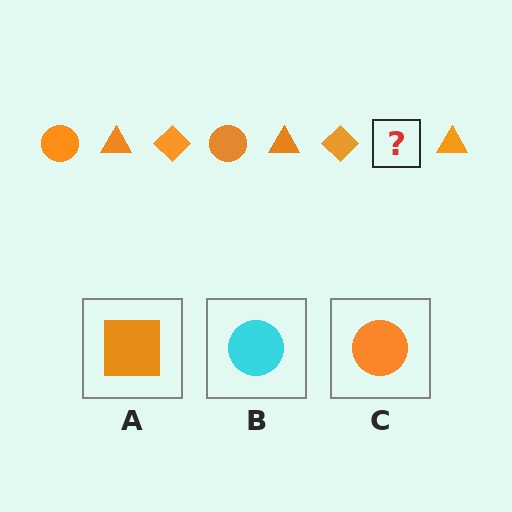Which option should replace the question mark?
Option C.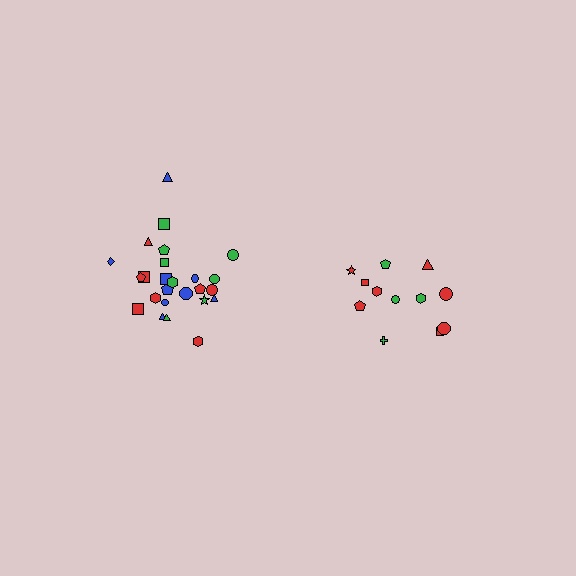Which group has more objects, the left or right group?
The left group.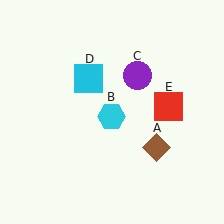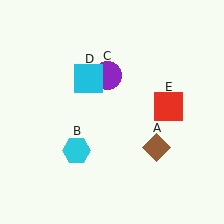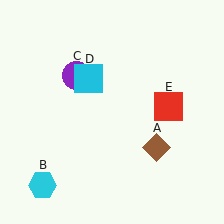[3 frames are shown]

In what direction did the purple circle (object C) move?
The purple circle (object C) moved left.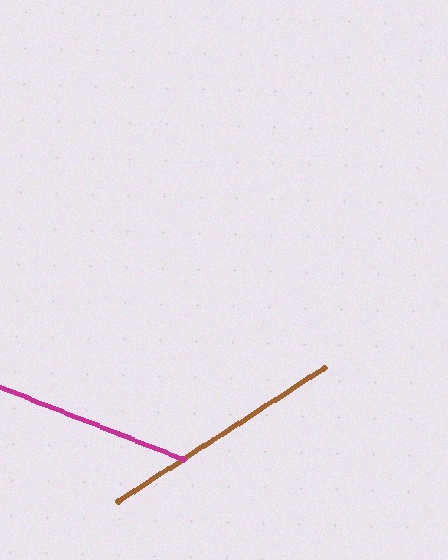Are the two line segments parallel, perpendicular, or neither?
Neither parallel nor perpendicular — they differ by about 54°.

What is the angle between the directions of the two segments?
Approximately 54 degrees.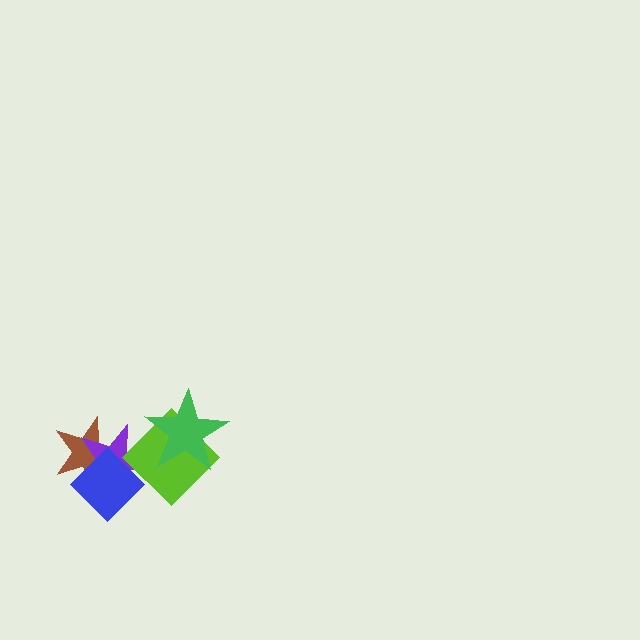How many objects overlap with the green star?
1 object overlaps with the green star.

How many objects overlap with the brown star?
2 objects overlap with the brown star.